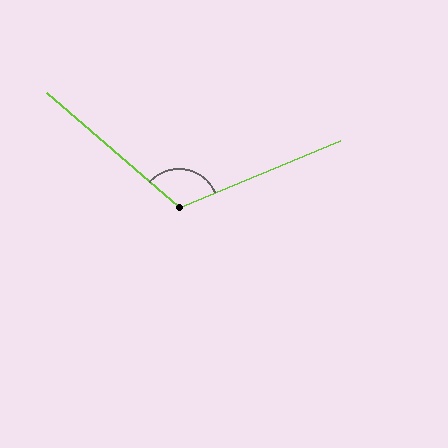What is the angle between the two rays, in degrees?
Approximately 117 degrees.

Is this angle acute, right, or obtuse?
It is obtuse.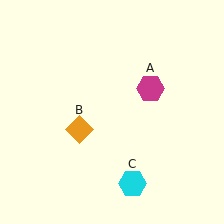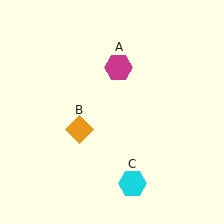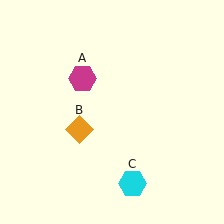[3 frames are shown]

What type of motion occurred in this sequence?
The magenta hexagon (object A) rotated counterclockwise around the center of the scene.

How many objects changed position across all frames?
1 object changed position: magenta hexagon (object A).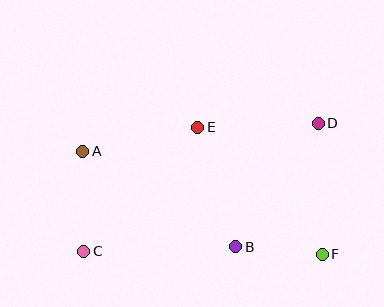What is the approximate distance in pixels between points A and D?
The distance between A and D is approximately 237 pixels.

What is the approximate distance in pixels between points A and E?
The distance between A and E is approximately 117 pixels.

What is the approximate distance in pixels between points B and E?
The distance between B and E is approximately 125 pixels.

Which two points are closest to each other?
Points B and F are closest to each other.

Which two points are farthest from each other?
Points C and D are farthest from each other.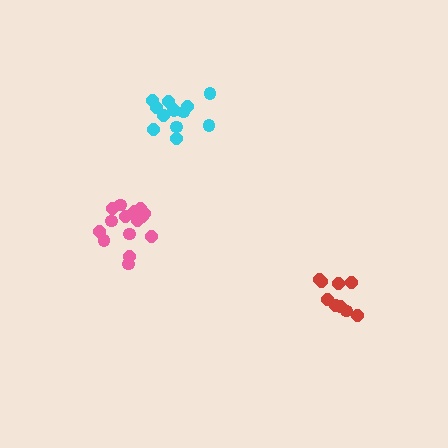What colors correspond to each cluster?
The clusters are colored: red, pink, cyan.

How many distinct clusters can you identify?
There are 3 distinct clusters.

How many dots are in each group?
Group 1: 9 dots, Group 2: 15 dots, Group 3: 13 dots (37 total).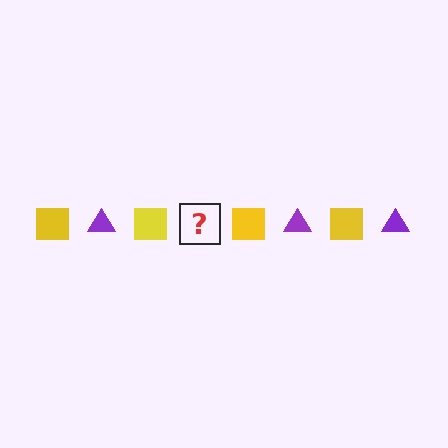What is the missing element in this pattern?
The missing element is a purple triangle.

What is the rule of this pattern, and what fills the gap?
The rule is that the pattern alternates between yellow square and purple triangle. The gap should be filled with a purple triangle.